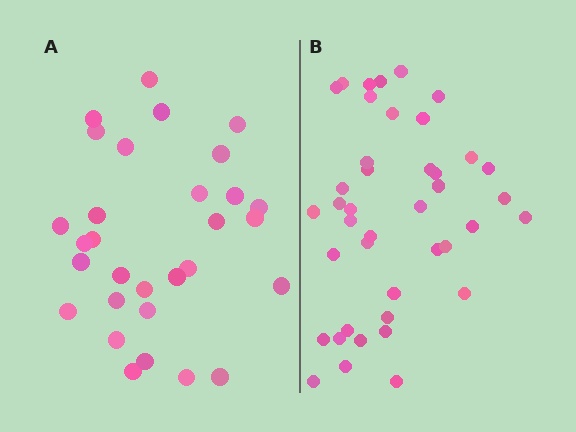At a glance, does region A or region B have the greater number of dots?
Region B (the right region) has more dots.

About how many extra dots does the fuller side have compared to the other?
Region B has roughly 12 or so more dots than region A.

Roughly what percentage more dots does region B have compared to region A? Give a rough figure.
About 35% more.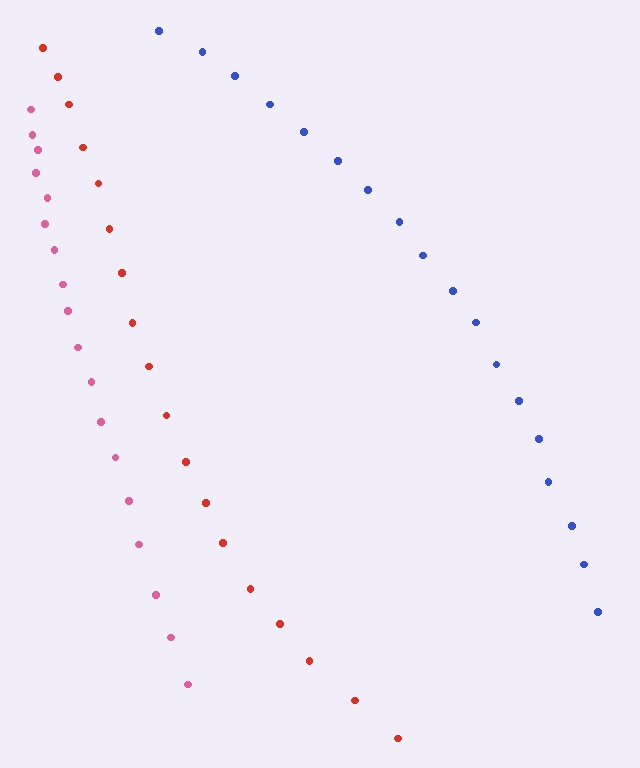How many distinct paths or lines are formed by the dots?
There are 3 distinct paths.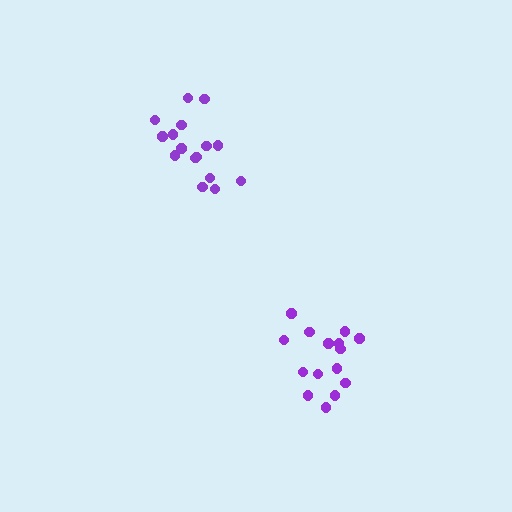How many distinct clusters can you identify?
There are 2 distinct clusters.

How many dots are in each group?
Group 1: 15 dots, Group 2: 16 dots (31 total).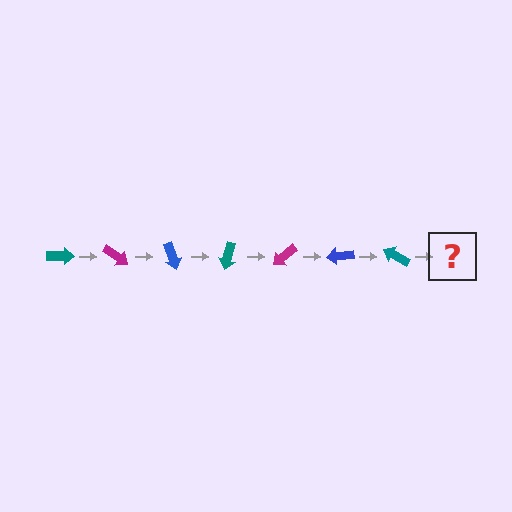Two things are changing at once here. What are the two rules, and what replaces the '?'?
The two rules are that it rotates 35 degrees each step and the color cycles through teal, magenta, and blue. The '?' should be a magenta arrow, rotated 245 degrees from the start.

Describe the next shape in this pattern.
It should be a magenta arrow, rotated 245 degrees from the start.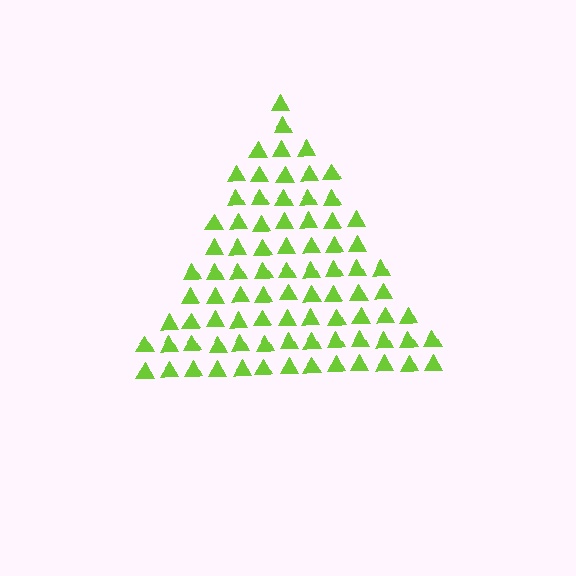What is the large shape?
The large shape is a triangle.